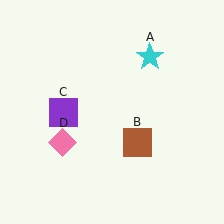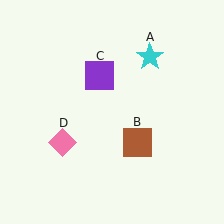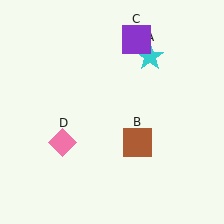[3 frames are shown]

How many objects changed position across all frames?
1 object changed position: purple square (object C).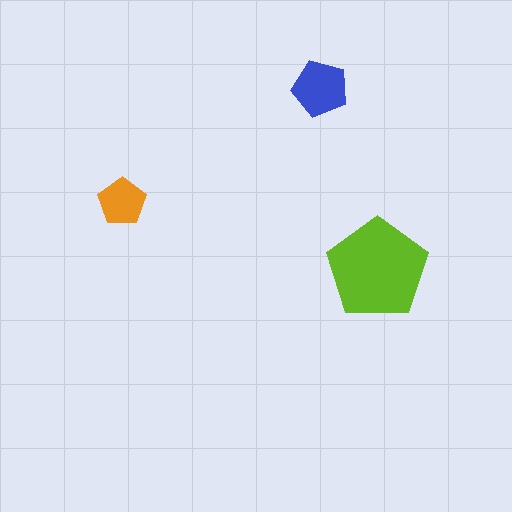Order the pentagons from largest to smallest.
the lime one, the blue one, the orange one.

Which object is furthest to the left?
The orange pentagon is leftmost.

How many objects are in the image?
There are 3 objects in the image.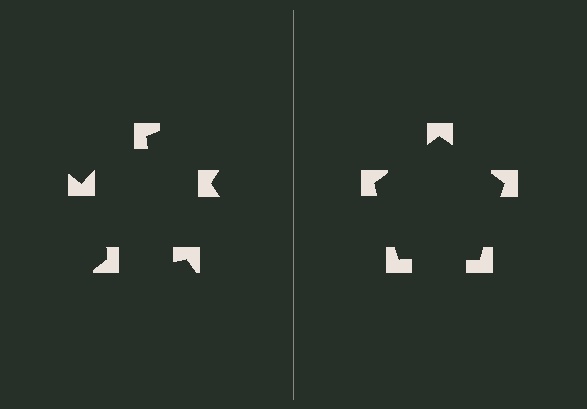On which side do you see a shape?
An illusory pentagon appears on the right side. On the left side the wedge cuts are rotated, so no coherent shape forms.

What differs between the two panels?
The notched squares are positioned identically on both sides; only the wedge orientations differ. On the right they align to a pentagon; on the left they are misaligned.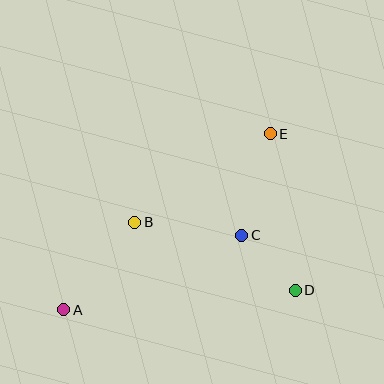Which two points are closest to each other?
Points C and D are closest to each other.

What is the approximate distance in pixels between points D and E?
The distance between D and E is approximately 158 pixels.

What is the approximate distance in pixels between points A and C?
The distance between A and C is approximately 193 pixels.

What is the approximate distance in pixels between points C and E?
The distance between C and E is approximately 105 pixels.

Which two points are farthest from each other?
Points A and E are farthest from each other.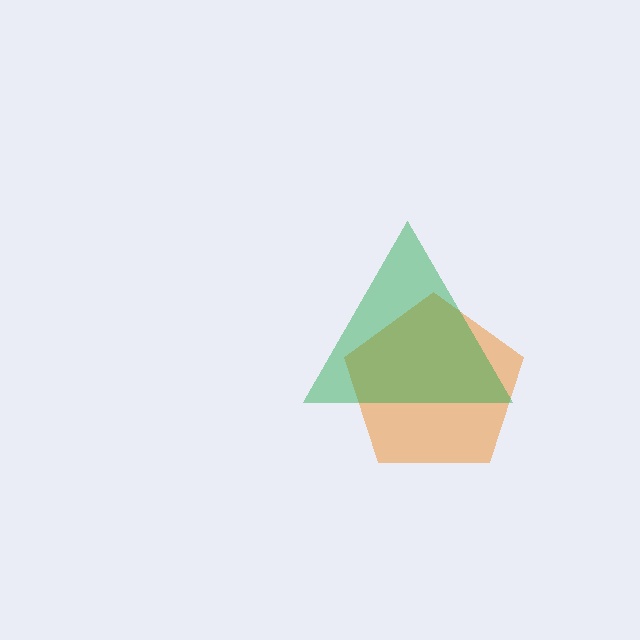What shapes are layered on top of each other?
The layered shapes are: an orange pentagon, a green triangle.